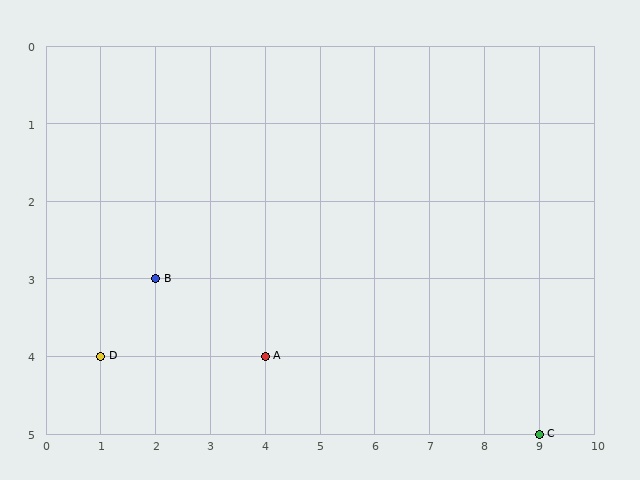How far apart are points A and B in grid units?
Points A and B are 2 columns and 1 row apart (about 2.2 grid units diagonally).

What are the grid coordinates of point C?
Point C is at grid coordinates (9, 5).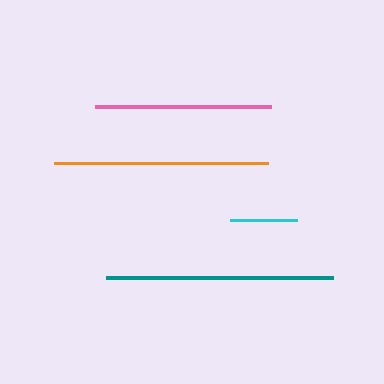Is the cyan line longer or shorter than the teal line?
The teal line is longer than the cyan line.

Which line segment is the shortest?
The cyan line is the shortest at approximately 68 pixels.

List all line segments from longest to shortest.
From longest to shortest: teal, orange, pink, cyan.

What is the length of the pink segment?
The pink segment is approximately 176 pixels long.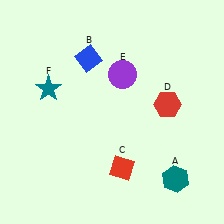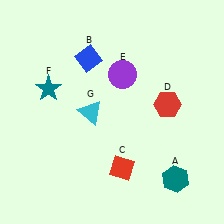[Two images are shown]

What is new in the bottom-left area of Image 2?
A cyan triangle (G) was added in the bottom-left area of Image 2.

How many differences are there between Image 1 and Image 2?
There is 1 difference between the two images.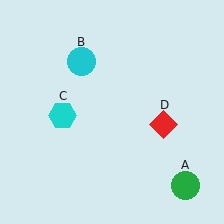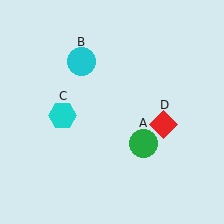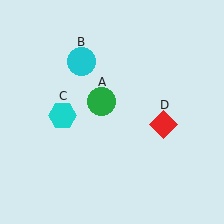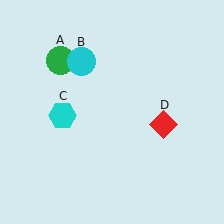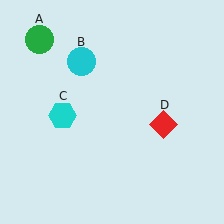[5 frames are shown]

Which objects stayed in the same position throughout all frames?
Cyan circle (object B) and cyan hexagon (object C) and red diamond (object D) remained stationary.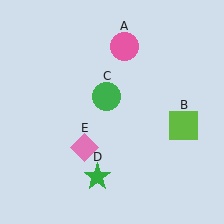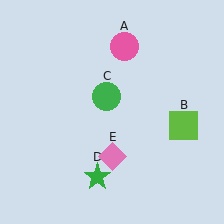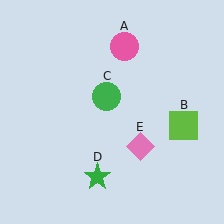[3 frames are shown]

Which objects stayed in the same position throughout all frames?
Pink circle (object A) and lime square (object B) and green circle (object C) and green star (object D) remained stationary.